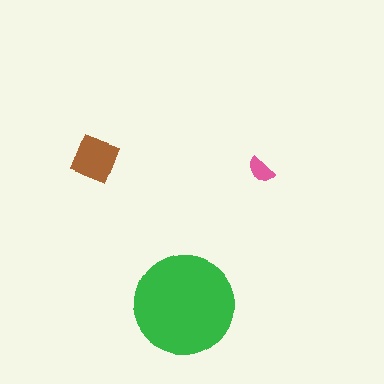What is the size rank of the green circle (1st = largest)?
1st.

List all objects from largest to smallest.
The green circle, the brown square, the pink semicircle.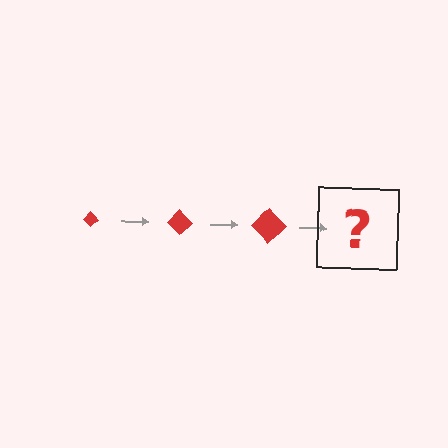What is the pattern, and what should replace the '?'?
The pattern is that the diamond gets progressively larger each step. The '?' should be a red diamond, larger than the previous one.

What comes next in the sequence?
The next element should be a red diamond, larger than the previous one.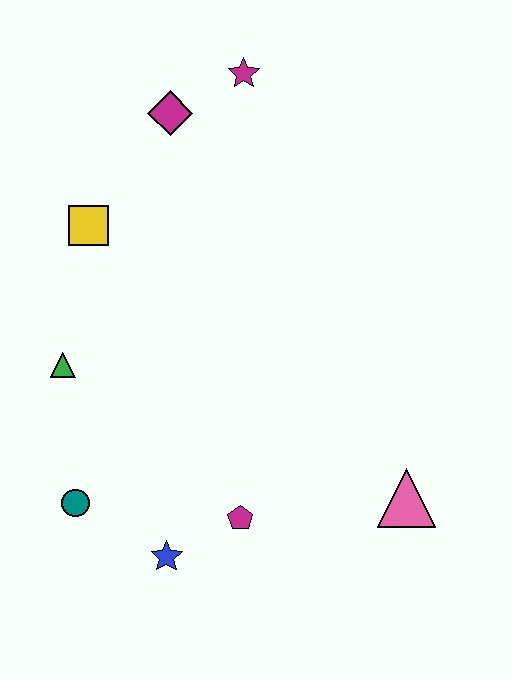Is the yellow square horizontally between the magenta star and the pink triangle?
No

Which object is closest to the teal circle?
The blue star is closest to the teal circle.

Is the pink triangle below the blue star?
No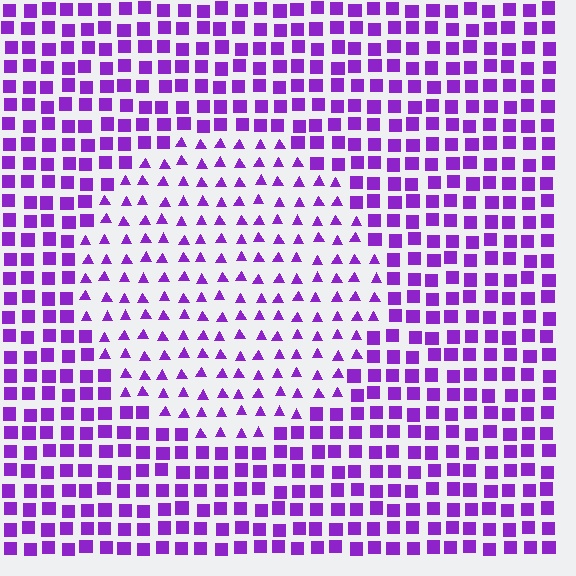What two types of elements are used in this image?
The image uses triangles inside the circle region and squares outside it.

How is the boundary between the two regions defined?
The boundary is defined by a change in element shape: triangles inside vs. squares outside. All elements share the same color and spacing.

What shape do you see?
I see a circle.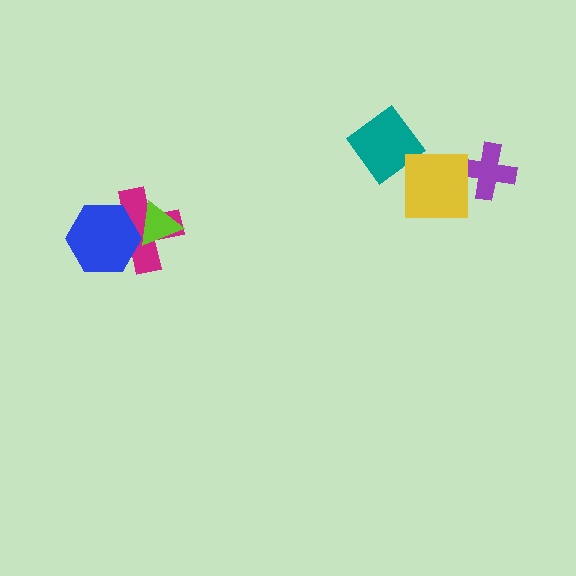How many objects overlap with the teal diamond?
0 objects overlap with the teal diamond.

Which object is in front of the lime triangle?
The blue hexagon is in front of the lime triangle.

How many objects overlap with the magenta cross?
2 objects overlap with the magenta cross.